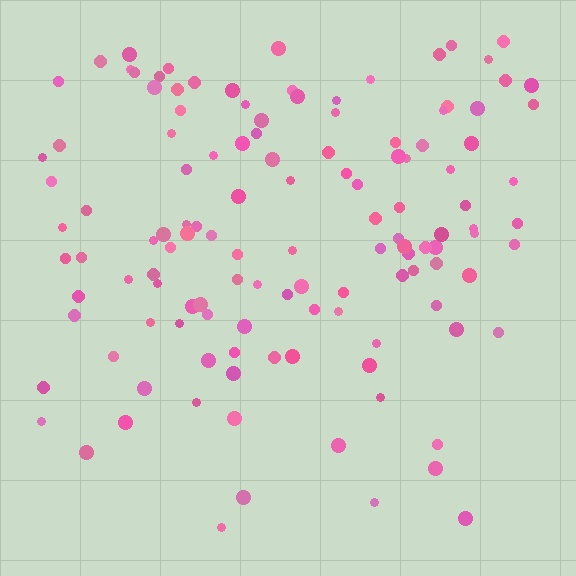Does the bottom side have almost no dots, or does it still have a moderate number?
Still a moderate number, just noticeably fewer than the top.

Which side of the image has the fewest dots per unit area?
The bottom.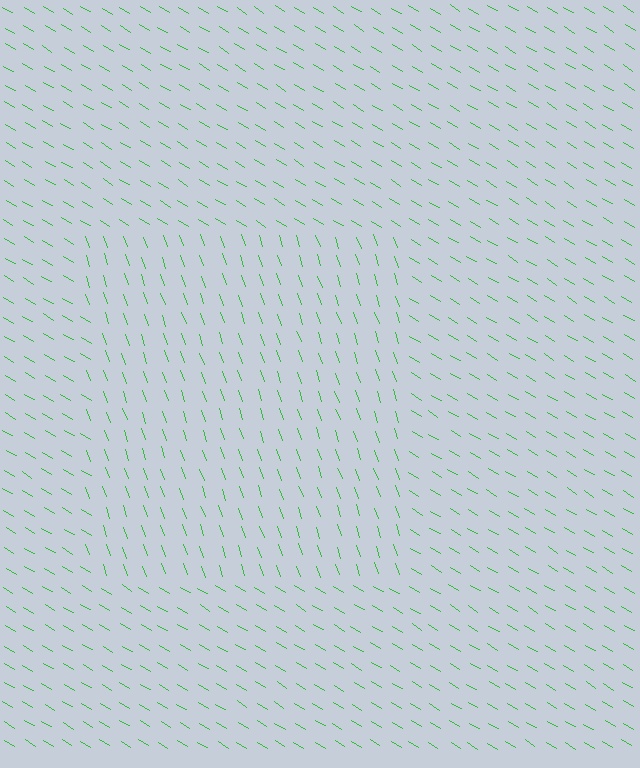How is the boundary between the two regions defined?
The boundary is defined purely by a change in line orientation (approximately 40 degrees difference). All lines are the same color and thickness.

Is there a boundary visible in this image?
Yes, there is a texture boundary formed by a change in line orientation.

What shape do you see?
I see a rectangle.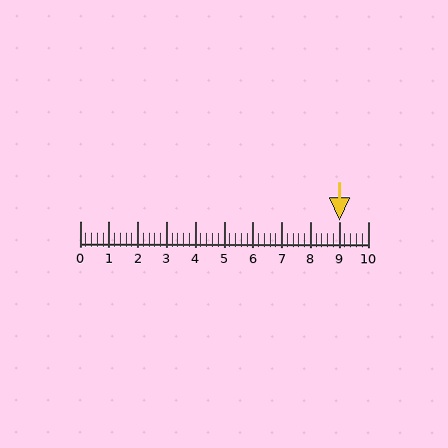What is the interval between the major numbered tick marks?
The major tick marks are spaced 1 units apart.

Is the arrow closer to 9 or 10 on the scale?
The arrow is closer to 9.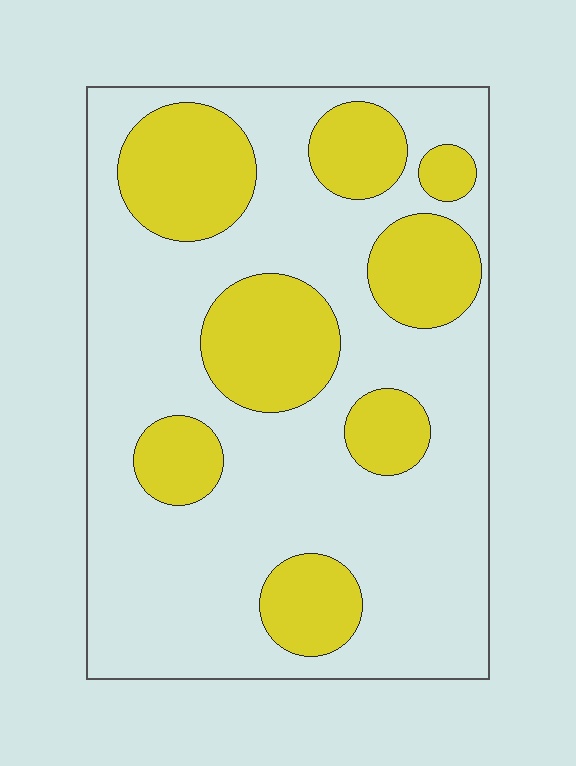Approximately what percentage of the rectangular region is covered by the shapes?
Approximately 30%.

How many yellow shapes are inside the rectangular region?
8.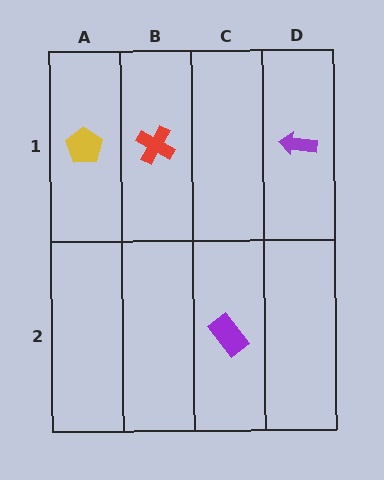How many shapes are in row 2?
1 shape.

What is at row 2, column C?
A purple rectangle.